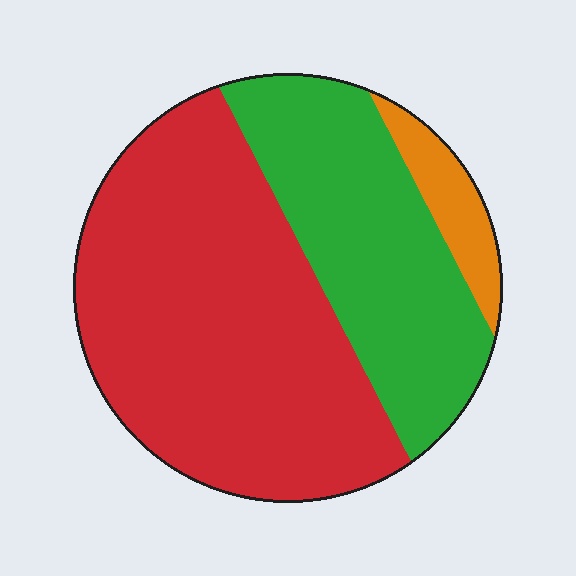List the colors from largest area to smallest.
From largest to smallest: red, green, orange.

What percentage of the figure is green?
Green covers 34% of the figure.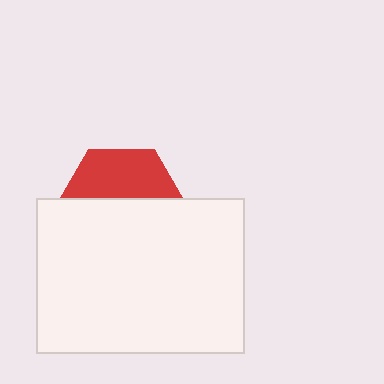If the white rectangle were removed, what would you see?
You would see the complete red hexagon.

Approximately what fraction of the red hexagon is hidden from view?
Roughly 60% of the red hexagon is hidden behind the white rectangle.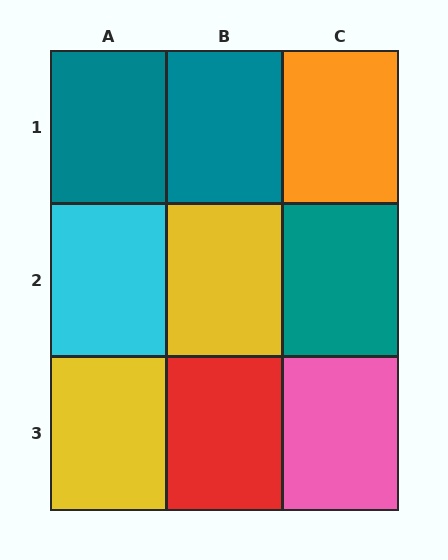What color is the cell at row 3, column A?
Yellow.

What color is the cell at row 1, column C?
Orange.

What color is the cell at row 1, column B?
Teal.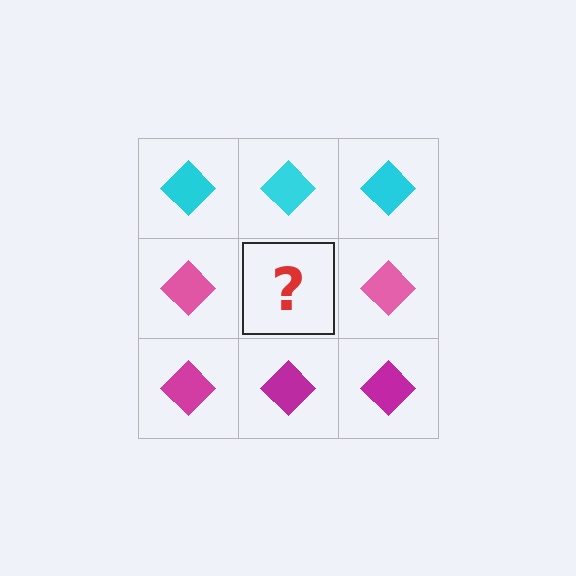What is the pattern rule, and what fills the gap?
The rule is that each row has a consistent color. The gap should be filled with a pink diamond.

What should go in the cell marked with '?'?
The missing cell should contain a pink diamond.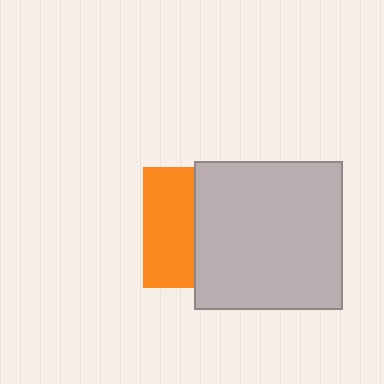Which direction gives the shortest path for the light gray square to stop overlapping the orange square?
Moving right gives the shortest separation.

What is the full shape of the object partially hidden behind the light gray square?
The partially hidden object is an orange square.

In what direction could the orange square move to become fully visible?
The orange square could move left. That would shift it out from behind the light gray square entirely.